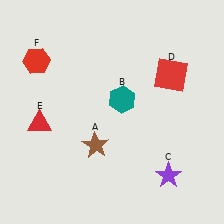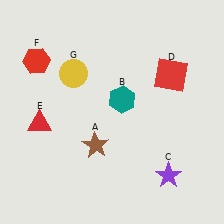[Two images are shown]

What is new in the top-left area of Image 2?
A yellow circle (G) was added in the top-left area of Image 2.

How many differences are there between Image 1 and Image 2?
There is 1 difference between the two images.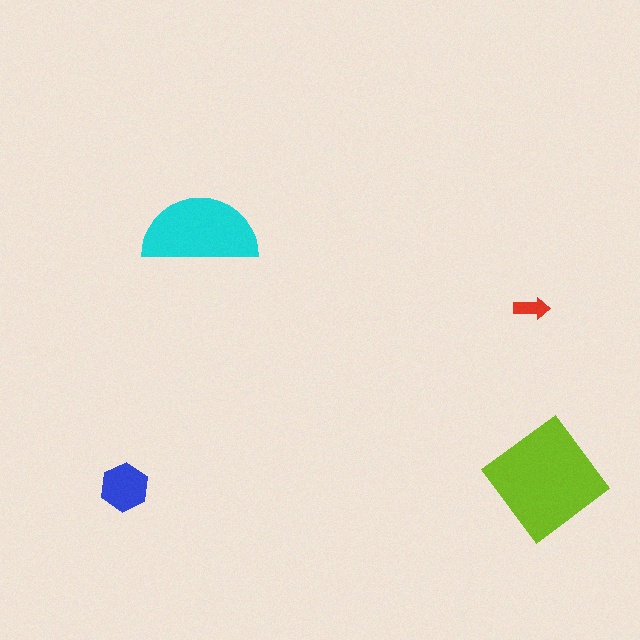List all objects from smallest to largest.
The red arrow, the blue hexagon, the cyan semicircle, the lime diamond.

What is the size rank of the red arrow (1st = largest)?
4th.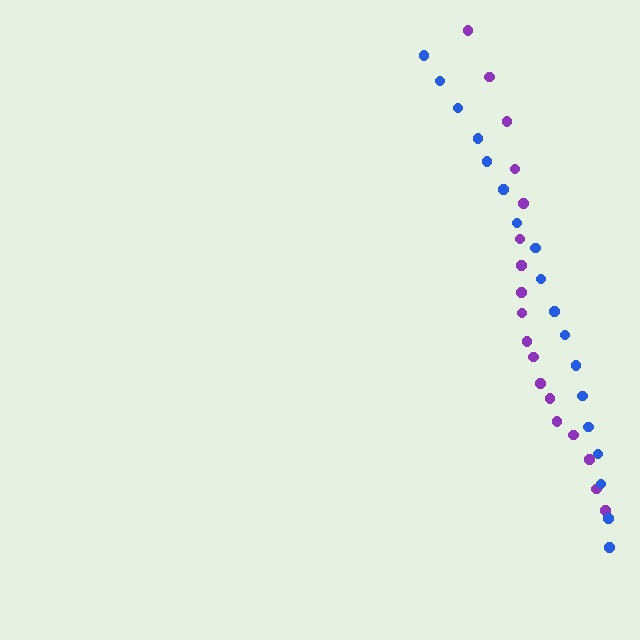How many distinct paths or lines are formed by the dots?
There are 2 distinct paths.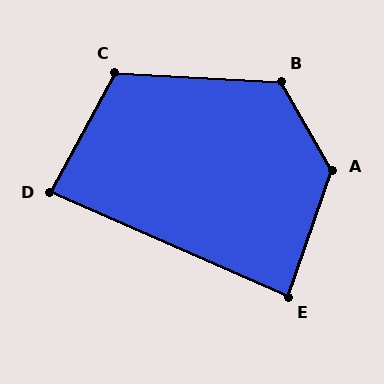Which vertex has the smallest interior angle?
D, at approximately 85 degrees.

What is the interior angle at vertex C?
Approximately 115 degrees (obtuse).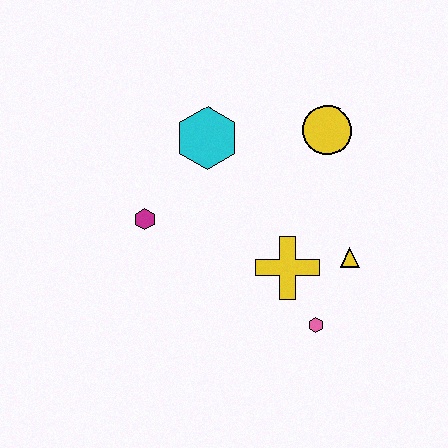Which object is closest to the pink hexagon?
The yellow cross is closest to the pink hexagon.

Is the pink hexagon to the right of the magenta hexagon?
Yes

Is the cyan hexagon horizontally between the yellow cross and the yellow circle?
No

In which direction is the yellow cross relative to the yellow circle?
The yellow cross is below the yellow circle.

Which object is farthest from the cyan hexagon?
The pink hexagon is farthest from the cyan hexagon.